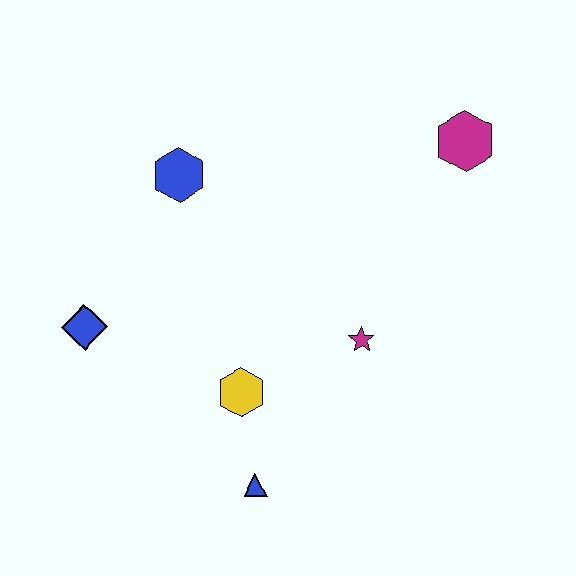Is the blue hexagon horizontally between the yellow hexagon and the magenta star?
No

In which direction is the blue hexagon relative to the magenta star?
The blue hexagon is to the left of the magenta star.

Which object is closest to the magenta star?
The yellow hexagon is closest to the magenta star.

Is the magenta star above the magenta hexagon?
No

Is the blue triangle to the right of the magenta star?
No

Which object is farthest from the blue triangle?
The magenta hexagon is farthest from the blue triangle.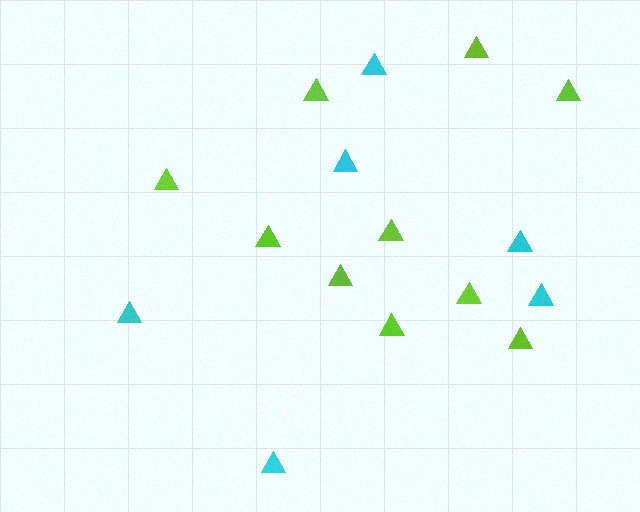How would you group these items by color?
There are 2 groups: one group of lime triangles (10) and one group of cyan triangles (6).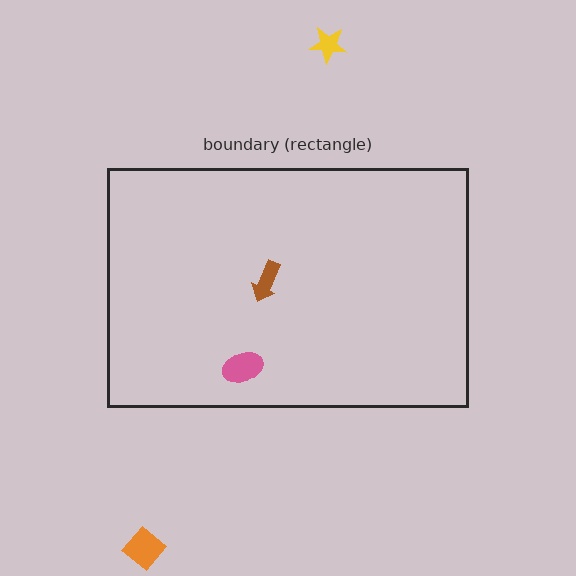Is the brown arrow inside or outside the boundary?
Inside.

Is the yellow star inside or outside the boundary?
Outside.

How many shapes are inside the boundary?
2 inside, 2 outside.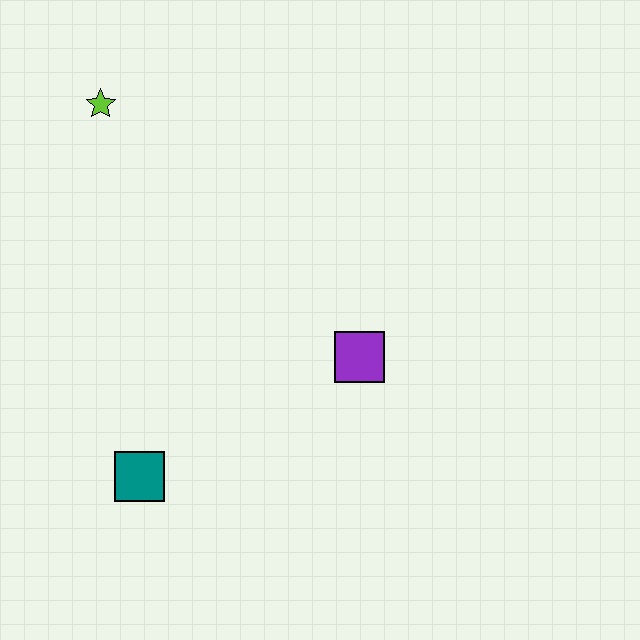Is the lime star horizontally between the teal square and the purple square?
No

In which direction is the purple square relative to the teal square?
The purple square is to the right of the teal square.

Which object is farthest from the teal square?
The lime star is farthest from the teal square.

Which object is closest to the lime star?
The purple square is closest to the lime star.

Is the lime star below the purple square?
No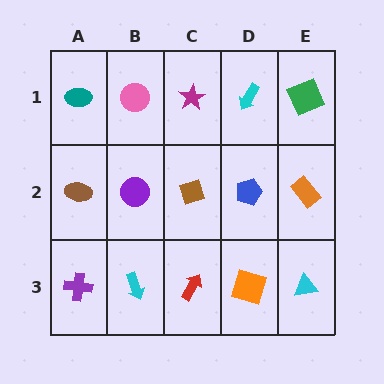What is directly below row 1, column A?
A brown ellipse.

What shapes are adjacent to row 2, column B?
A pink circle (row 1, column B), a cyan arrow (row 3, column B), a brown ellipse (row 2, column A), a brown diamond (row 2, column C).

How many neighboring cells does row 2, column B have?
4.